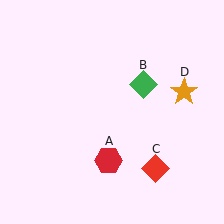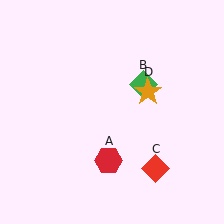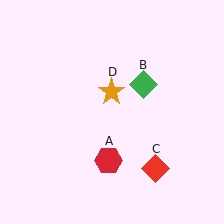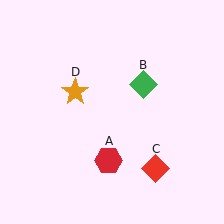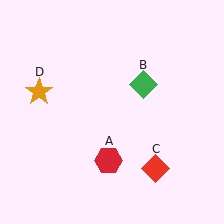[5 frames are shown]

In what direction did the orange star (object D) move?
The orange star (object D) moved left.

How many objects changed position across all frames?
1 object changed position: orange star (object D).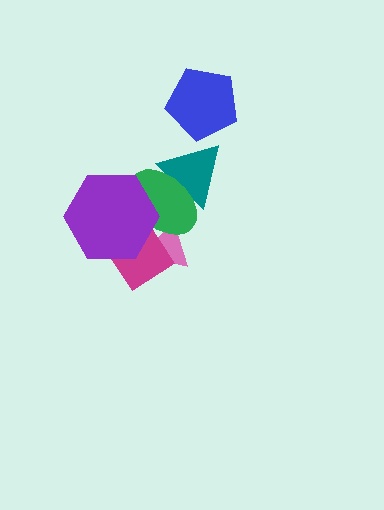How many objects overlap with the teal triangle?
1 object overlaps with the teal triangle.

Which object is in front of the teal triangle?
The green ellipse is in front of the teal triangle.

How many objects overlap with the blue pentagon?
0 objects overlap with the blue pentagon.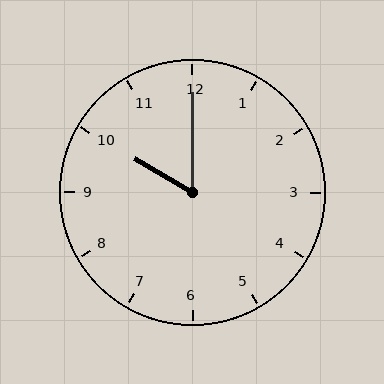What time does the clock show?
10:00.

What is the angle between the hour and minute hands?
Approximately 60 degrees.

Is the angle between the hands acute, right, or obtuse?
It is acute.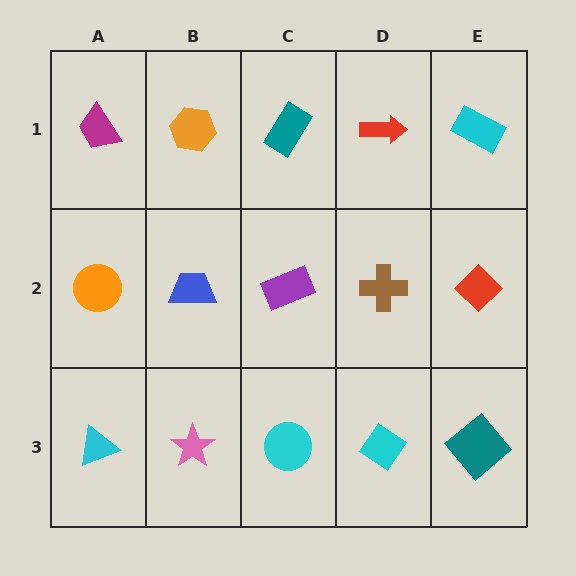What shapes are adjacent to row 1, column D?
A brown cross (row 2, column D), a teal rectangle (row 1, column C), a cyan rectangle (row 1, column E).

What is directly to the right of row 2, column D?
A red diamond.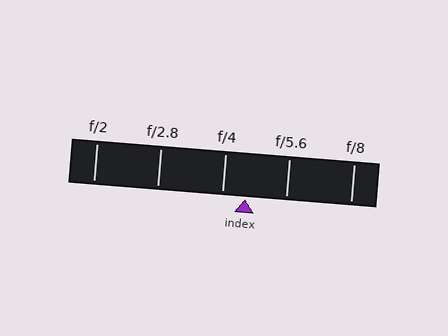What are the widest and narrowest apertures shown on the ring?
The widest aperture shown is f/2 and the narrowest is f/8.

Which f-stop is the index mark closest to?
The index mark is closest to f/4.